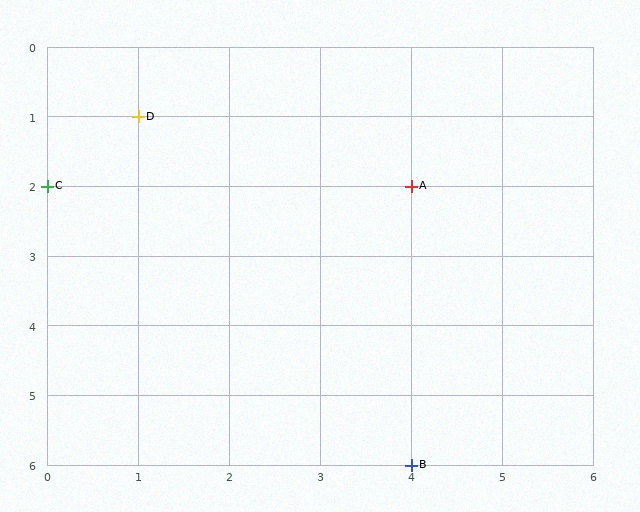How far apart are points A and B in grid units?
Points A and B are 4 rows apart.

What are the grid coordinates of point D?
Point D is at grid coordinates (1, 1).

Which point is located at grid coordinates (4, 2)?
Point A is at (4, 2).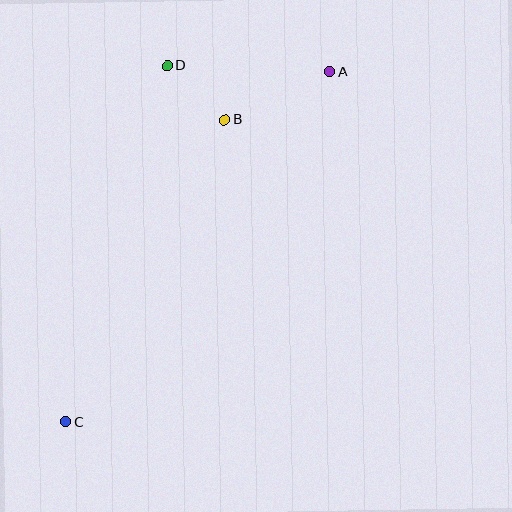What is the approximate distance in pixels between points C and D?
The distance between C and D is approximately 370 pixels.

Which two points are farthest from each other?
Points A and C are farthest from each other.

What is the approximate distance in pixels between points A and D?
The distance between A and D is approximately 163 pixels.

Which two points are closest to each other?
Points B and D are closest to each other.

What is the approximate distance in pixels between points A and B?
The distance between A and B is approximately 116 pixels.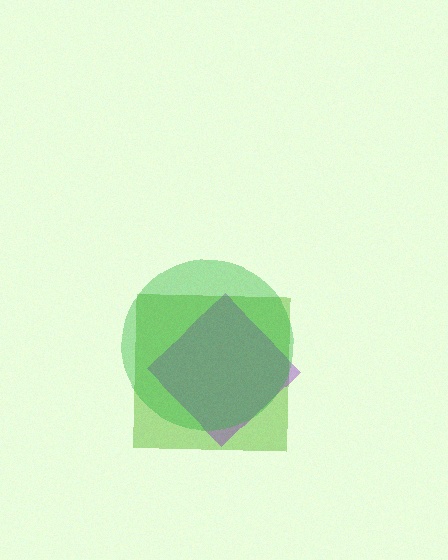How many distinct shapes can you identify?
There are 3 distinct shapes: a lime square, a purple diamond, a green circle.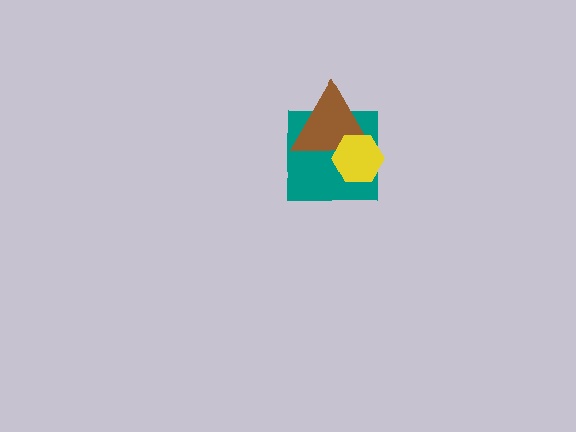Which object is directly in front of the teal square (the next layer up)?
The brown triangle is directly in front of the teal square.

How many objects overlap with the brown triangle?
2 objects overlap with the brown triangle.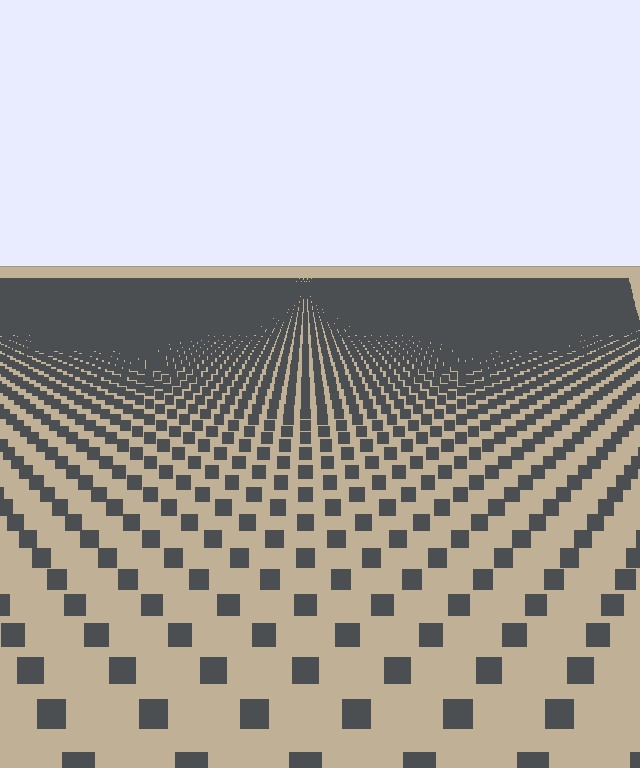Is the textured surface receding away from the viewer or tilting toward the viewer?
The surface is receding away from the viewer. Texture elements get smaller and denser toward the top.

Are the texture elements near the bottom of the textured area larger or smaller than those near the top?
Larger. Near the bottom, elements are closer to the viewer and appear at a bigger on-screen size.